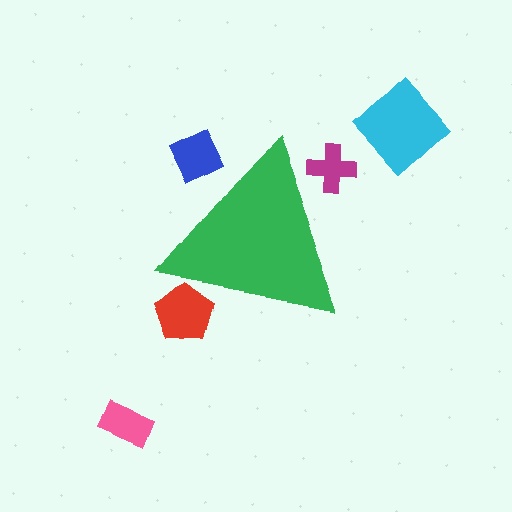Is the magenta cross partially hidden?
Yes, the magenta cross is partially hidden behind the green triangle.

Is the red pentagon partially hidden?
Yes, the red pentagon is partially hidden behind the green triangle.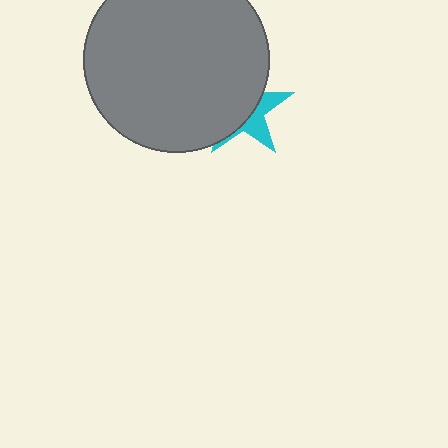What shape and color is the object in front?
The object in front is a gray circle.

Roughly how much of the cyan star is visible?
A small part of it is visible (roughly 35%).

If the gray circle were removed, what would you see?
You would see the complete cyan star.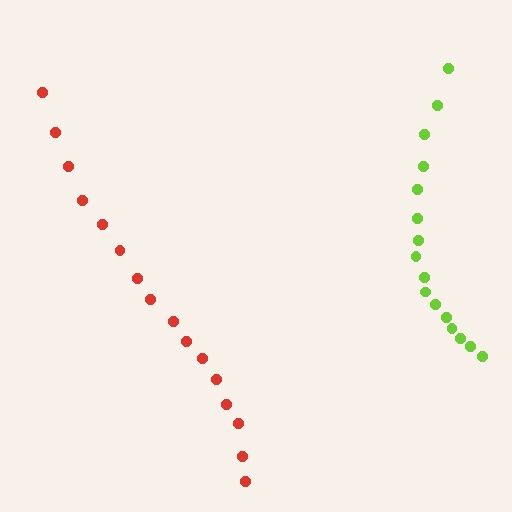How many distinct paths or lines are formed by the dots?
There are 2 distinct paths.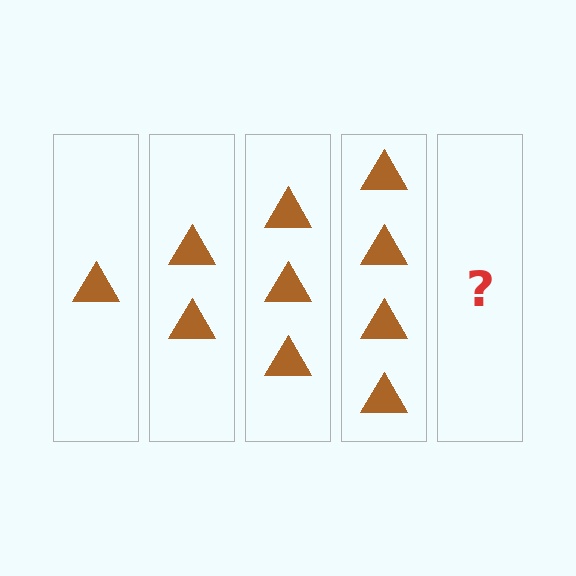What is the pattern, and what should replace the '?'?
The pattern is that each step adds one more triangle. The '?' should be 5 triangles.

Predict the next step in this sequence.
The next step is 5 triangles.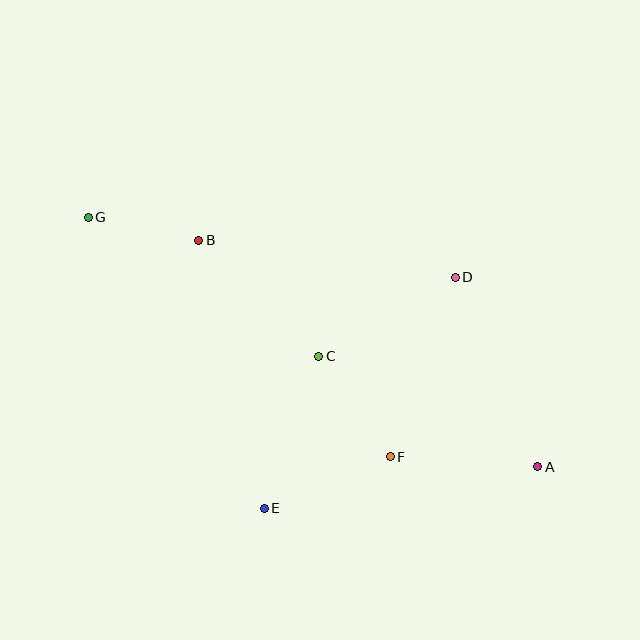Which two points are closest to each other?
Points B and G are closest to each other.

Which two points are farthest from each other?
Points A and G are farthest from each other.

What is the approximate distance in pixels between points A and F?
The distance between A and F is approximately 148 pixels.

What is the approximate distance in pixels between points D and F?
The distance between D and F is approximately 191 pixels.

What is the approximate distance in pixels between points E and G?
The distance between E and G is approximately 340 pixels.